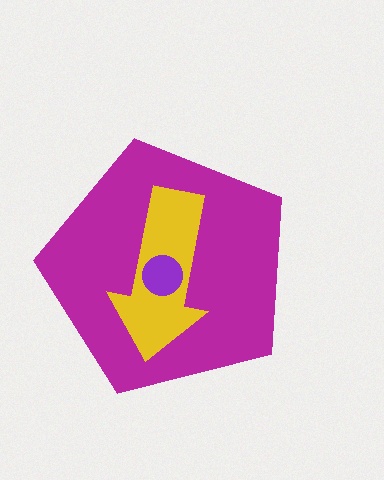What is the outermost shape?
The magenta pentagon.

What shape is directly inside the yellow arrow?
The purple circle.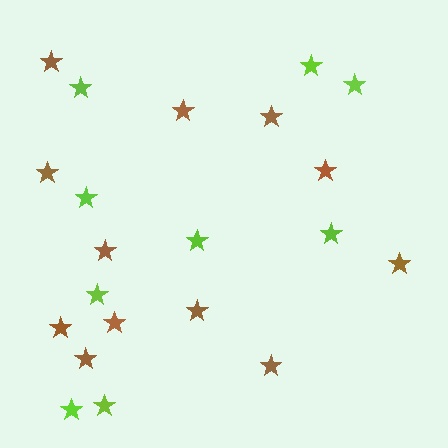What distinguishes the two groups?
There are 2 groups: one group of lime stars (9) and one group of brown stars (12).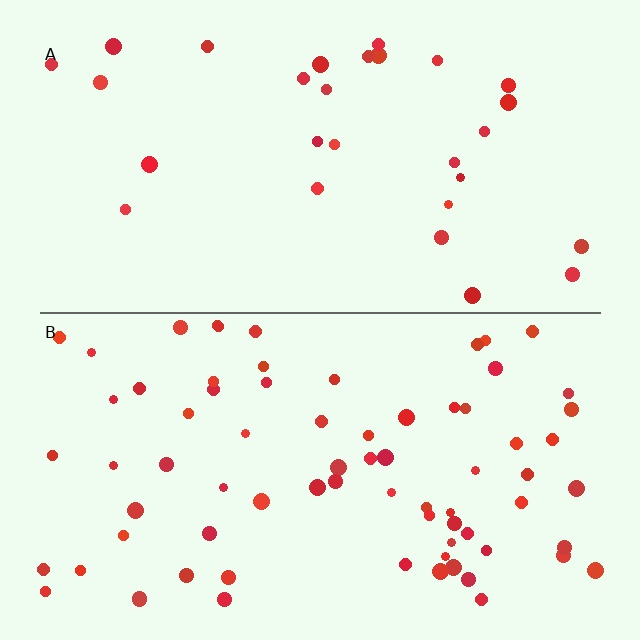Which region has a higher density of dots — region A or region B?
B (the bottom).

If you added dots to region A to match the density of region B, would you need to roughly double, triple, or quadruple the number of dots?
Approximately triple.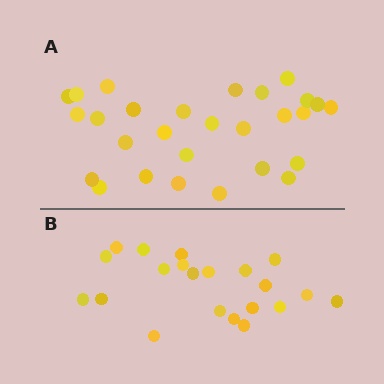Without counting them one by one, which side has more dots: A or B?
Region A (the top region) has more dots.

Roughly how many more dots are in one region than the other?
Region A has roughly 8 or so more dots than region B.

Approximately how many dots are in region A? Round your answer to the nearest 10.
About 30 dots. (The exact count is 28, which rounds to 30.)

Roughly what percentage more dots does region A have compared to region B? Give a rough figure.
About 35% more.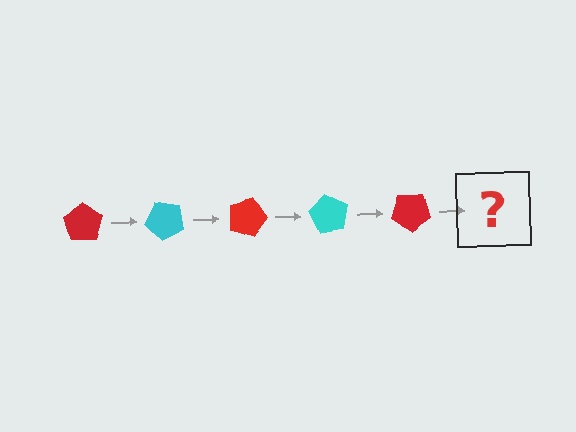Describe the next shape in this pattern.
It should be a cyan pentagon, rotated 225 degrees from the start.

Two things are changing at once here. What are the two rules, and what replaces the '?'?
The two rules are that it rotates 45 degrees each step and the color cycles through red and cyan. The '?' should be a cyan pentagon, rotated 225 degrees from the start.